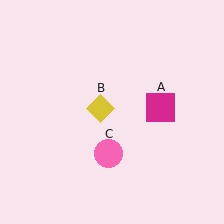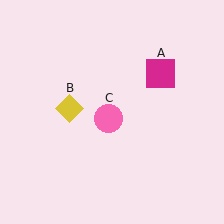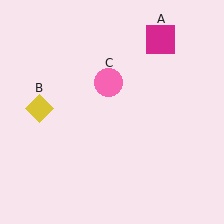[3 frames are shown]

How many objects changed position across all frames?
3 objects changed position: magenta square (object A), yellow diamond (object B), pink circle (object C).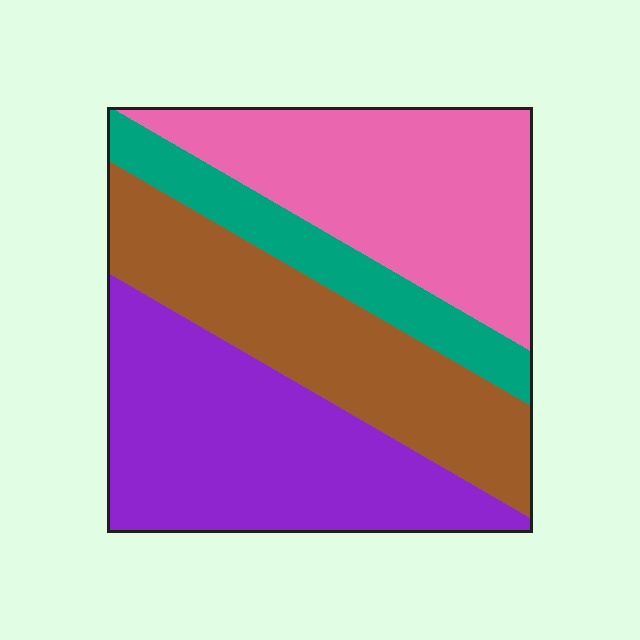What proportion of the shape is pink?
Pink takes up between a sixth and a third of the shape.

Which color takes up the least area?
Teal, at roughly 15%.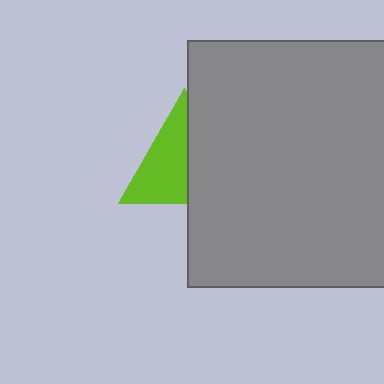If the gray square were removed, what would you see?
You would see the complete lime triangle.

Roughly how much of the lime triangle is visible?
About half of it is visible (roughly 54%).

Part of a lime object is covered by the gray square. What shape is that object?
It is a triangle.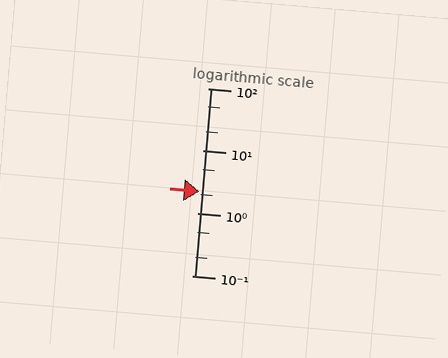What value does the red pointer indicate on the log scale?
The pointer indicates approximately 2.2.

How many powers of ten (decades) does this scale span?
The scale spans 3 decades, from 0.1 to 100.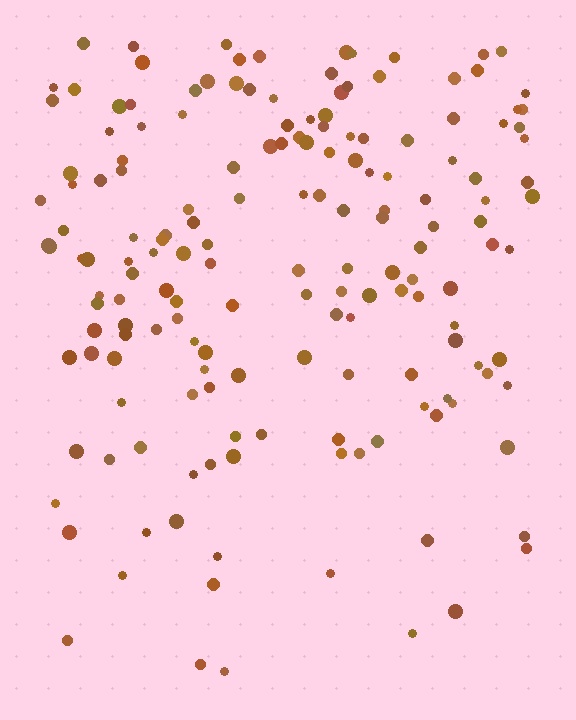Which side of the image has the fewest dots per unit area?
The bottom.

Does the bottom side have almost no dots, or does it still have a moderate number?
Still a moderate number, just noticeably fewer than the top.